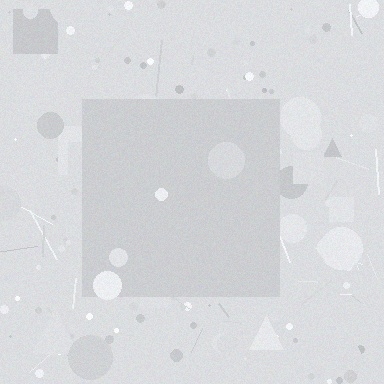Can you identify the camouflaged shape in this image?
The camouflaged shape is a square.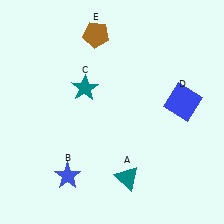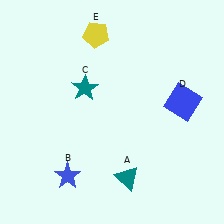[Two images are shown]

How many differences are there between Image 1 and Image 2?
There is 1 difference between the two images.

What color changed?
The pentagon (E) changed from brown in Image 1 to yellow in Image 2.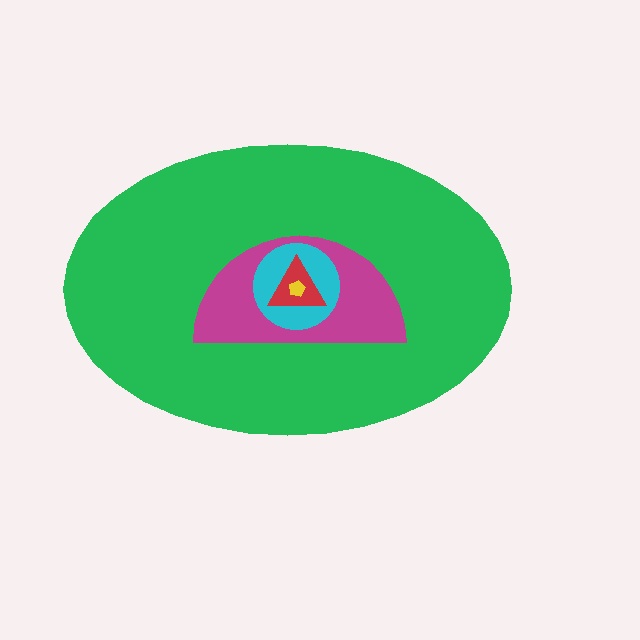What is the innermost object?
The yellow pentagon.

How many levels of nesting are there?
5.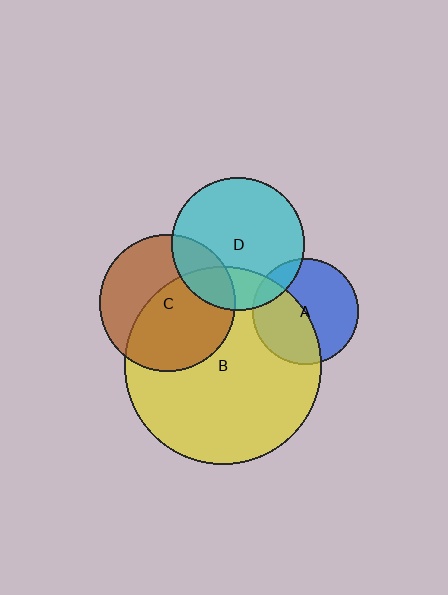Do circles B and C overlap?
Yes.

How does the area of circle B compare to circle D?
Approximately 2.2 times.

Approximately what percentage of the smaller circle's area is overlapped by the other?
Approximately 55%.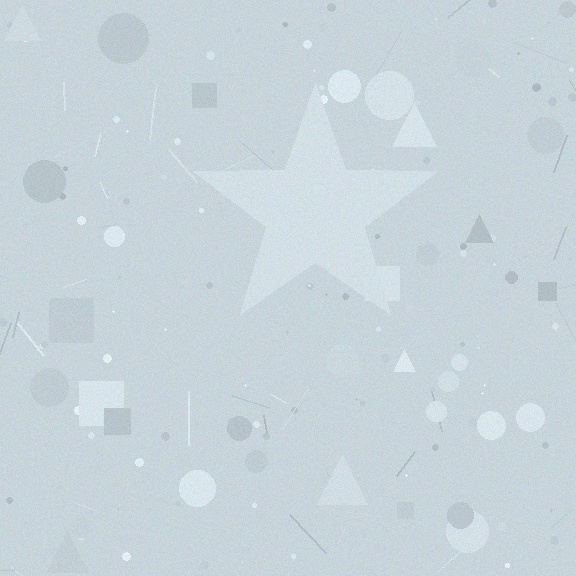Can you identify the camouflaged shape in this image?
The camouflaged shape is a star.